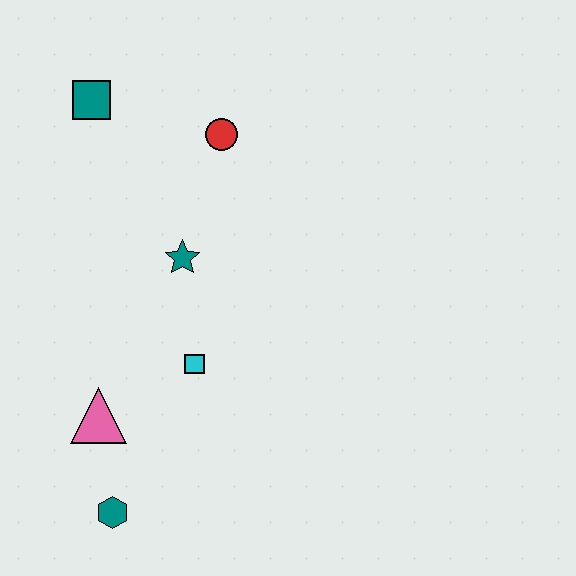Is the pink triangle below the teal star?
Yes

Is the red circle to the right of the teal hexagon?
Yes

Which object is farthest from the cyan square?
The teal square is farthest from the cyan square.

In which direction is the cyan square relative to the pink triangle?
The cyan square is to the right of the pink triangle.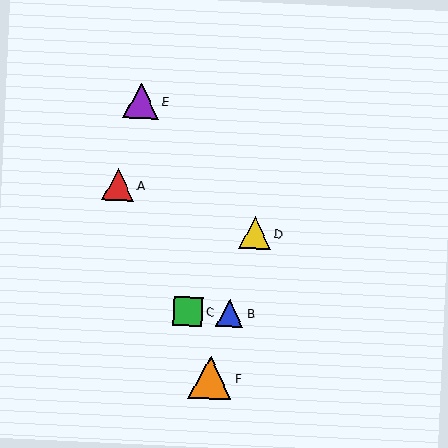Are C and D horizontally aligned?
No, C is at y≈311 and D is at y≈233.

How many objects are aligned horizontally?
2 objects (B, C) are aligned horizontally.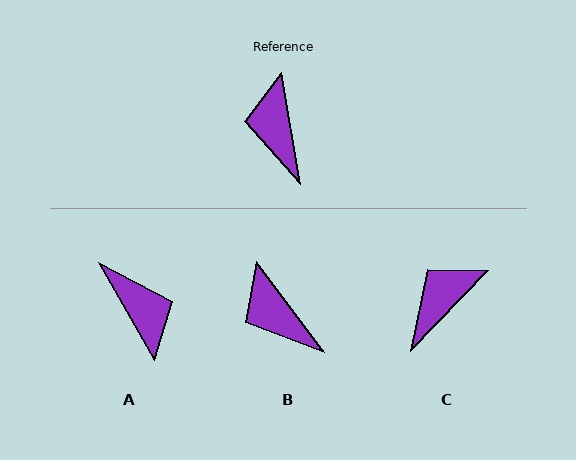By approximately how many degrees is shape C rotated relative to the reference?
Approximately 54 degrees clockwise.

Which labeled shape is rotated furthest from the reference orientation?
A, about 160 degrees away.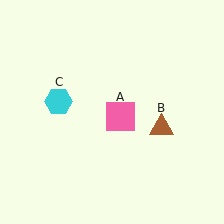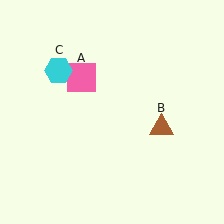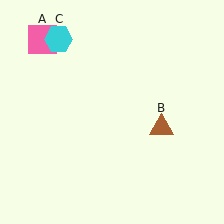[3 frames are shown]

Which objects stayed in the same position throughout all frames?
Brown triangle (object B) remained stationary.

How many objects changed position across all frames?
2 objects changed position: pink square (object A), cyan hexagon (object C).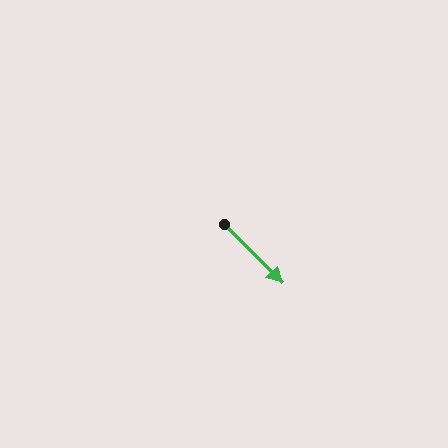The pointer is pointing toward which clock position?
Roughly 5 o'clock.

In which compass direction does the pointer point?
Southeast.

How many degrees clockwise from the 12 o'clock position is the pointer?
Approximately 135 degrees.